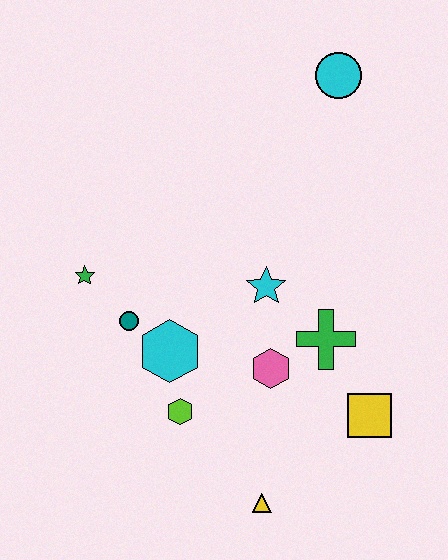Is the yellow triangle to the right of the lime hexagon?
Yes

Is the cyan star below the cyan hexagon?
No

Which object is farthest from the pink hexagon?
The cyan circle is farthest from the pink hexagon.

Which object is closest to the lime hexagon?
The cyan hexagon is closest to the lime hexagon.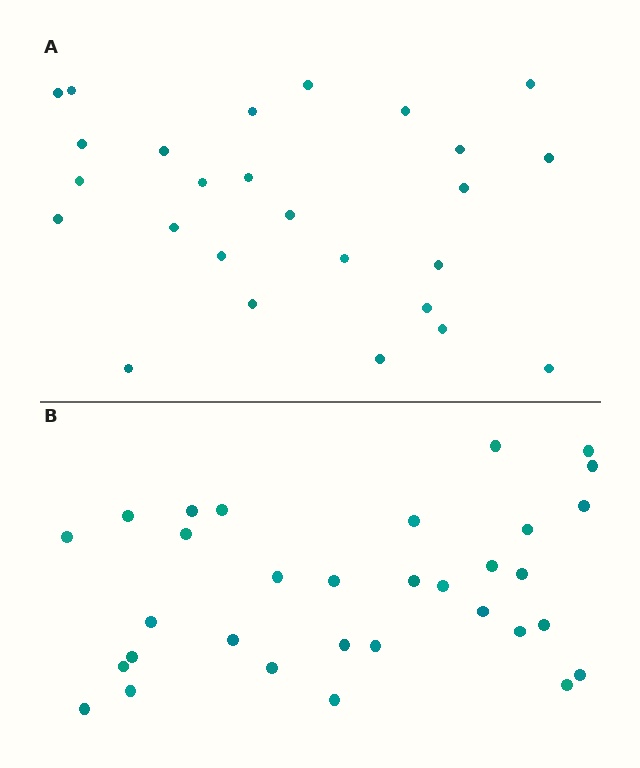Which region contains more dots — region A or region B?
Region B (the bottom region) has more dots.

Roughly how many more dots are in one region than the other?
Region B has about 6 more dots than region A.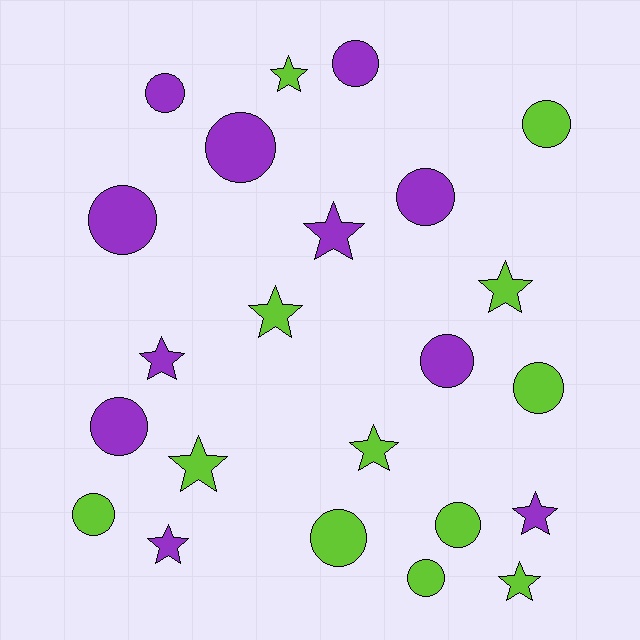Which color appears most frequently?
Lime, with 12 objects.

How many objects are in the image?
There are 23 objects.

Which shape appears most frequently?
Circle, with 13 objects.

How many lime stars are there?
There are 6 lime stars.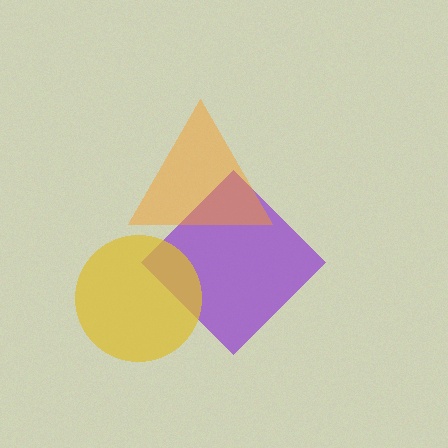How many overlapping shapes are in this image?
There are 3 overlapping shapes in the image.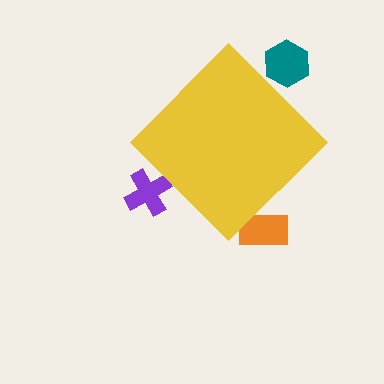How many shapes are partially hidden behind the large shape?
3 shapes are partially hidden.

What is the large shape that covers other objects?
A yellow diamond.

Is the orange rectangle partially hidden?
Yes, the orange rectangle is partially hidden behind the yellow diamond.